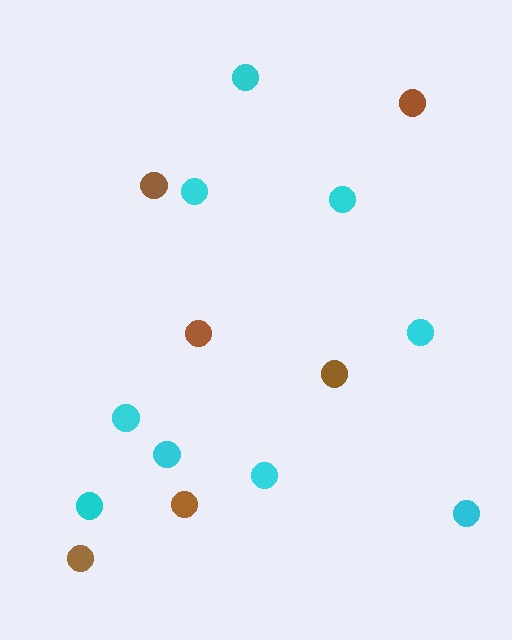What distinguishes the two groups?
There are 2 groups: one group of cyan circles (9) and one group of brown circles (6).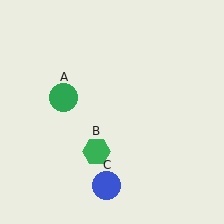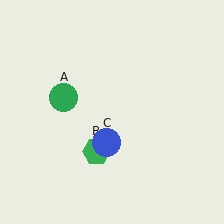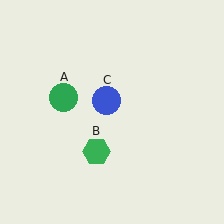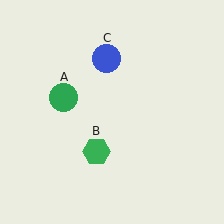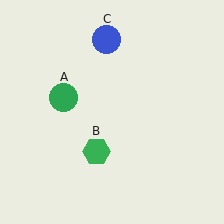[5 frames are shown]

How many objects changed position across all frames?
1 object changed position: blue circle (object C).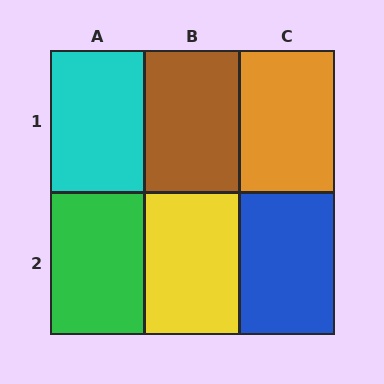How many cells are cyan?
1 cell is cyan.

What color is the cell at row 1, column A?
Cyan.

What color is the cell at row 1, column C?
Orange.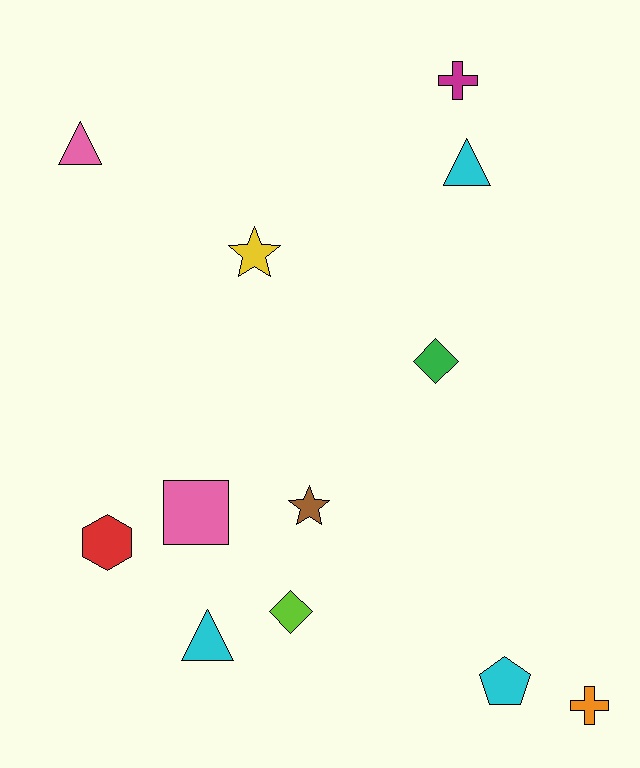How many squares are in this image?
There is 1 square.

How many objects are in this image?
There are 12 objects.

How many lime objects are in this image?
There is 1 lime object.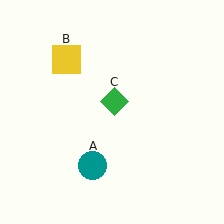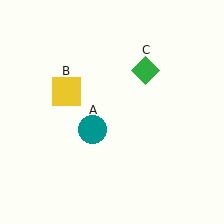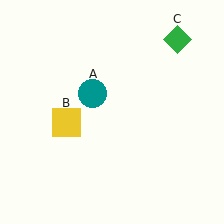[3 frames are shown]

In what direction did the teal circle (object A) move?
The teal circle (object A) moved up.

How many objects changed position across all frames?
3 objects changed position: teal circle (object A), yellow square (object B), green diamond (object C).